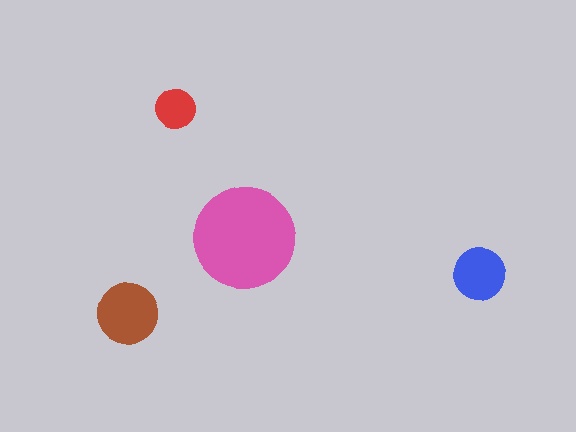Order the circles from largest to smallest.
the pink one, the brown one, the blue one, the red one.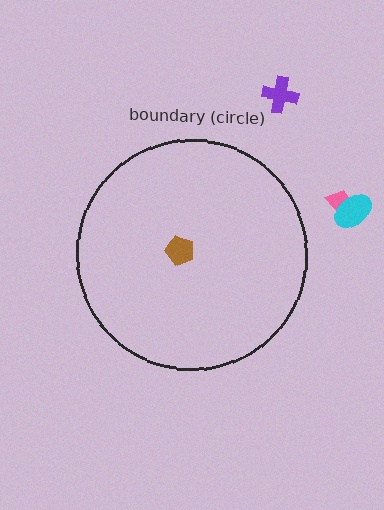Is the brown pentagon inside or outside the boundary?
Inside.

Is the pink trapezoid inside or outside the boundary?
Outside.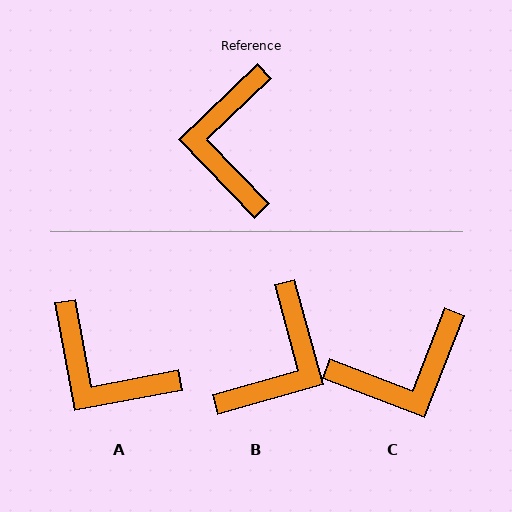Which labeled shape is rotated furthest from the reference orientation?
B, about 151 degrees away.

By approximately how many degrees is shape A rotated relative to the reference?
Approximately 56 degrees counter-clockwise.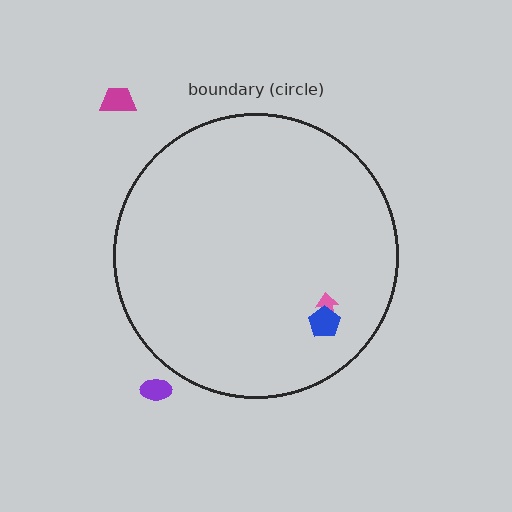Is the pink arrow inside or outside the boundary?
Inside.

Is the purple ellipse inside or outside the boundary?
Outside.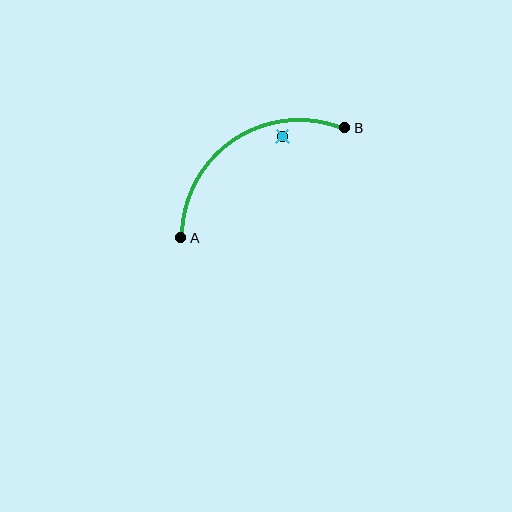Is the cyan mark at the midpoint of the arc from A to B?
No — the cyan mark does not lie on the arc at all. It sits slightly inside the curve.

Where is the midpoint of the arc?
The arc midpoint is the point on the curve farthest from the straight line joining A and B. It sits above and to the left of that line.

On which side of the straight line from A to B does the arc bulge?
The arc bulges above and to the left of the straight line connecting A and B.